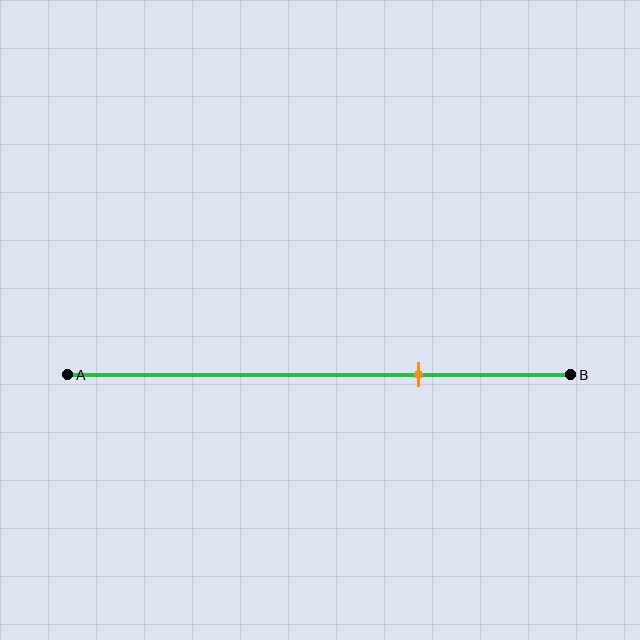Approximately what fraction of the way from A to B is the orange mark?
The orange mark is approximately 70% of the way from A to B.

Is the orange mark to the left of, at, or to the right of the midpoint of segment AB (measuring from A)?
The orange mark is to the right of the midpoint of segment AB.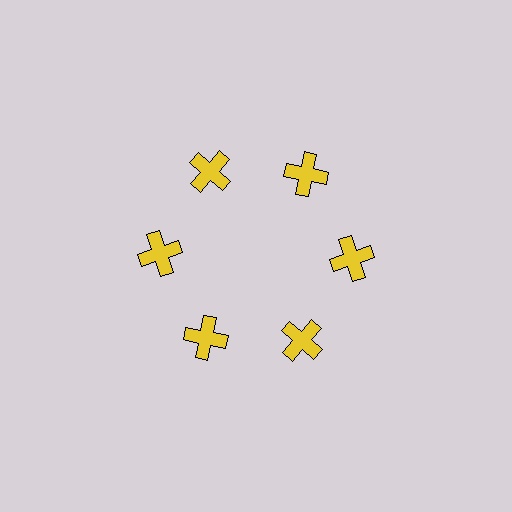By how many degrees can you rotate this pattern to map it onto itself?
The pattern maps onto itself every 60 degrees of rotation.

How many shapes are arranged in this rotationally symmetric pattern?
There are 6 shapes, arranged in 6 groups of 1.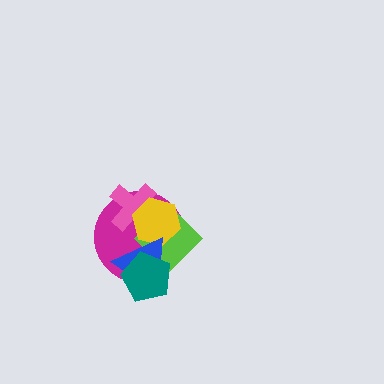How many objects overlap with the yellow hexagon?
4 objects overlap with the yellow hexagon.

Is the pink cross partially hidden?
Yes, it is partially covered by another shape.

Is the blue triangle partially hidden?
Yes, it is partially covered by another shape.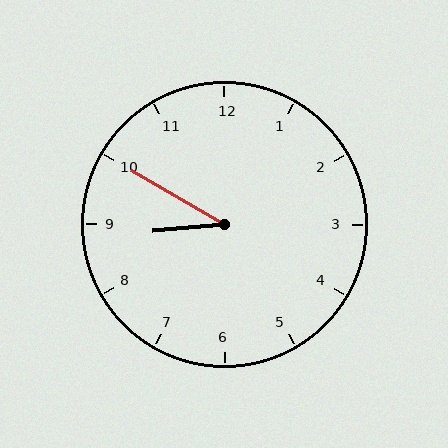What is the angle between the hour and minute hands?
Approximately 35 degrees.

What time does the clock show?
8:50.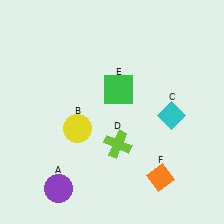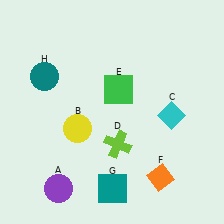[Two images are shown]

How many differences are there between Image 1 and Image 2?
There are 2 differences between the two images.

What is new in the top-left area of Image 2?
A teal circle (H) was added in the top-left area of Image 2.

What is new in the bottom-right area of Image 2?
A teal square (G) was added in the bottom-right area of Image 2.